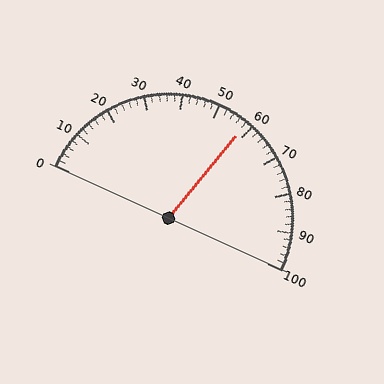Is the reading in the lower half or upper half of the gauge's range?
The reading is in the upper half of the range (0 to 100).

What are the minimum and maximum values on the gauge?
The gauge ranges from 0 to 100.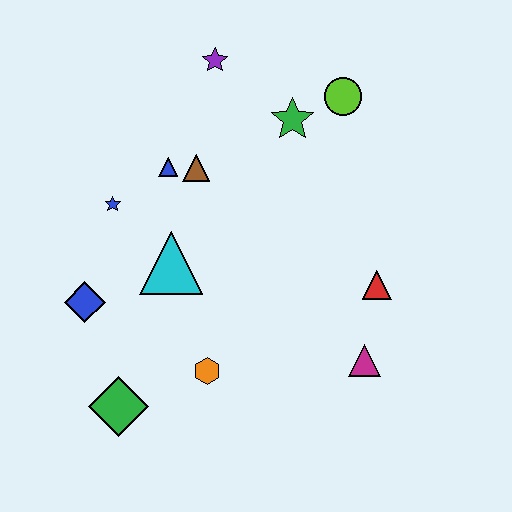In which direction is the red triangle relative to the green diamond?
The red triangle is to the right of the green diamond.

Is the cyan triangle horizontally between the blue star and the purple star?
Yes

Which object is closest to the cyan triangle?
The blue star is closest to the cyan triangle.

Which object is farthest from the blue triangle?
The magenta triangle is farthest from the blue triangle.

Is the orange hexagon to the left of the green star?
Yes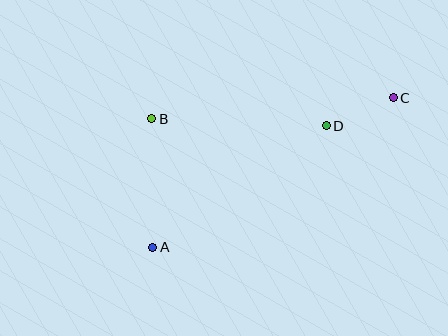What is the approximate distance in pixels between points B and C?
The distance between B and C is approximately 242 pixels.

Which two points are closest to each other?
Points C and D are closest to each other.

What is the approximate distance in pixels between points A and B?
The distance between A and B is approximately 128 pixels.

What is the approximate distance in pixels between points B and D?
The distance between B and D is approximately 174 pixels.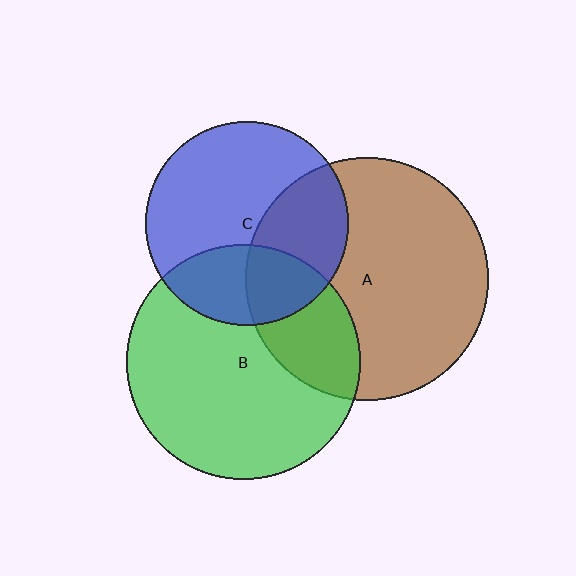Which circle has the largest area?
Circle A (brown).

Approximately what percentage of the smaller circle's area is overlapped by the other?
Approximately 25%.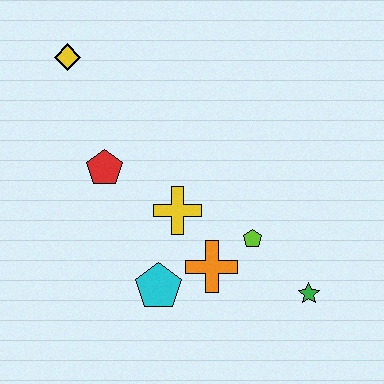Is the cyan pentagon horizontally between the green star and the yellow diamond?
Yes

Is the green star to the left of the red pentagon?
No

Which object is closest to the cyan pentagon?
The orange cross is closest to the cyan pentagon.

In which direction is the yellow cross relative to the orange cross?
The yellow cross is above the orange cross.